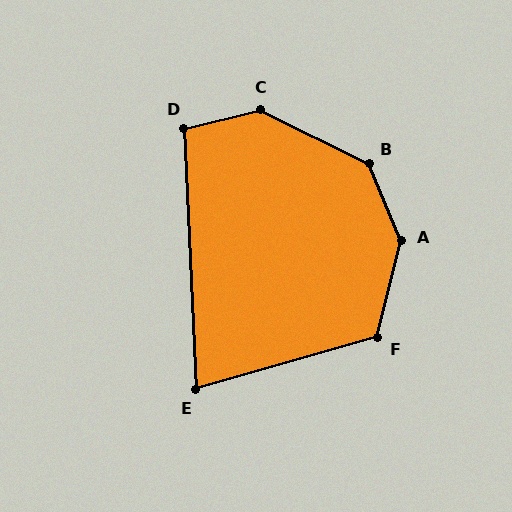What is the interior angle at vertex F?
Approximately 120 degrees (obtuse).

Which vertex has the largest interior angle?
A, at approximately 143 degrees.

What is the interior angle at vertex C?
Approximately 140 degrees (obtuse).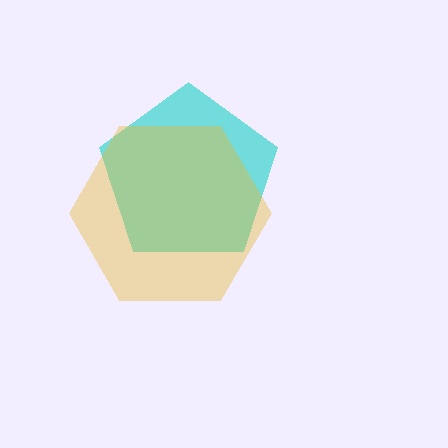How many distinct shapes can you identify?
There are 2 distinct shapes: a cyan pentagon, a yellow hexagon.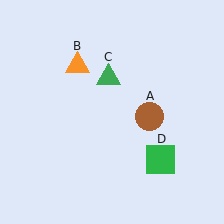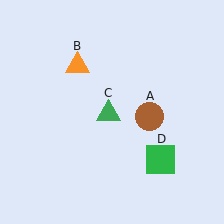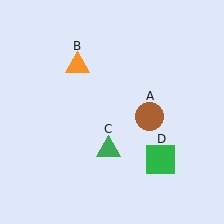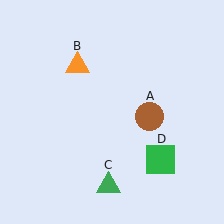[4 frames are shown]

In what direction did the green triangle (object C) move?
The green triangle (object C) moved down.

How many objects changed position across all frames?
1 object changed position: green triangle (object C).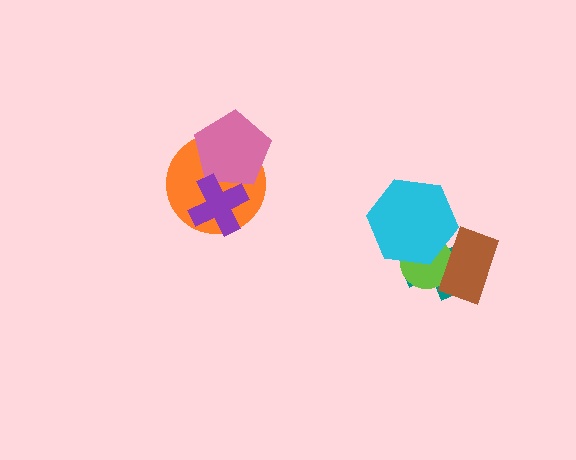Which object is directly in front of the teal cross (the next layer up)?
The lime circle is directly in front of the teal cross.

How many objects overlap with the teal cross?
3 objects overlap with the teal cross.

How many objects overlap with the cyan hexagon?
3 objects overlap with the cyan hexagon.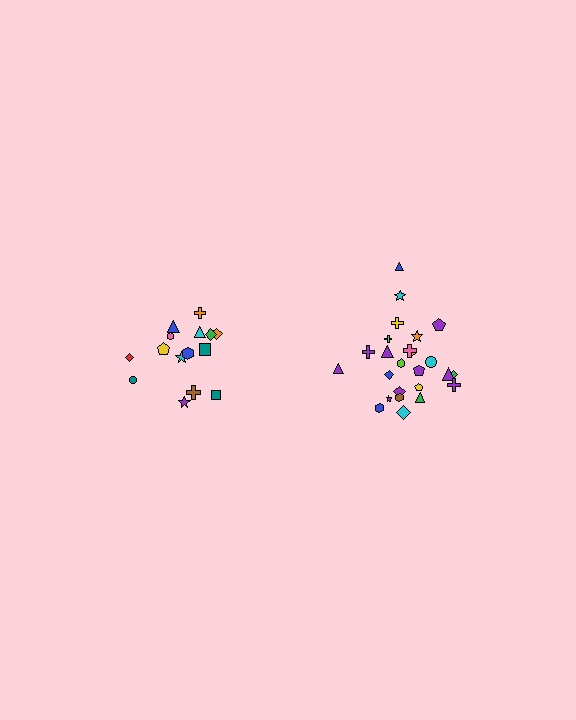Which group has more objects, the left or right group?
The right group.